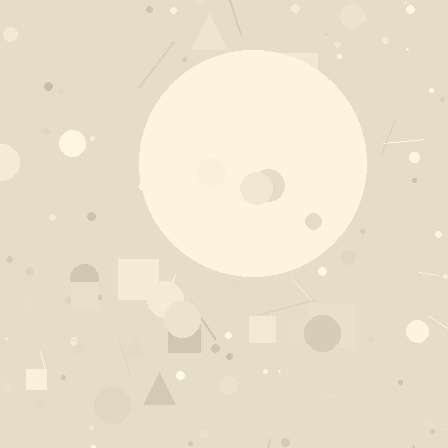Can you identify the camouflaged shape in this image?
The camouflaged shape is a circle.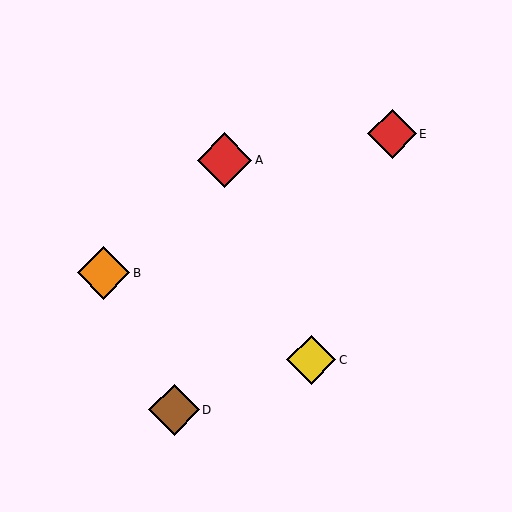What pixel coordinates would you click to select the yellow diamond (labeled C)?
Click at (311, 360) to select the yellow diamond C.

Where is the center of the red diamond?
The center of the red diamond is at (392, 134).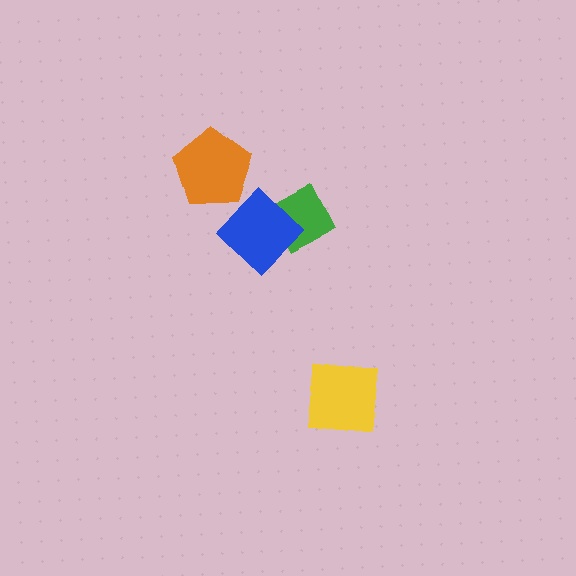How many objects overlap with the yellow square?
0 objects overlap with the yellow square.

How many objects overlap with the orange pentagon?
0 objects overlap with the orange pentagon.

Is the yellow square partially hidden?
No, no other shape covers it.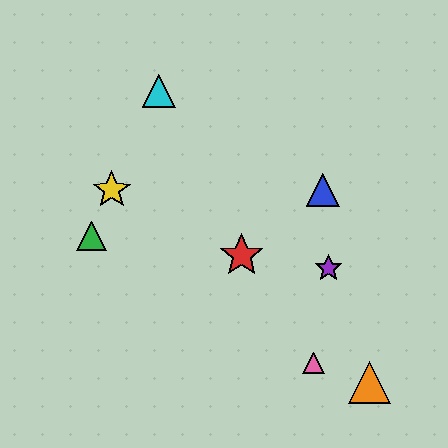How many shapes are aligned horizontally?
2 shapes (the blue triangle, the yellow star) are aligned horizontally.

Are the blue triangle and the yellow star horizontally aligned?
Yes, both are at y≈190.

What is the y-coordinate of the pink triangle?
The pink triangle is at y≈363.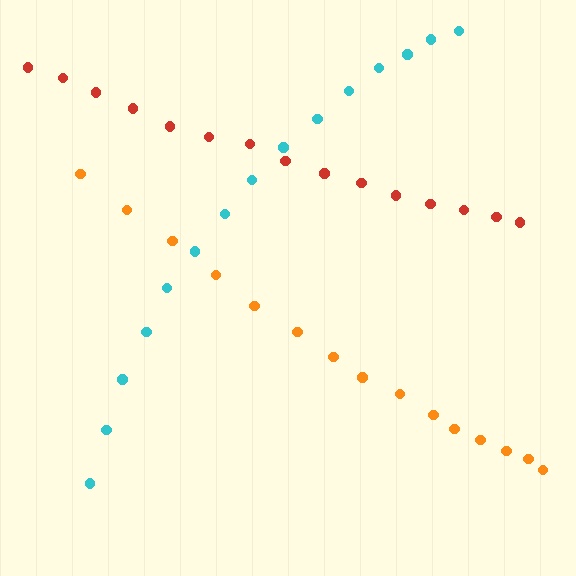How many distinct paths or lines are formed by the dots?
There are 3 distinct paths.